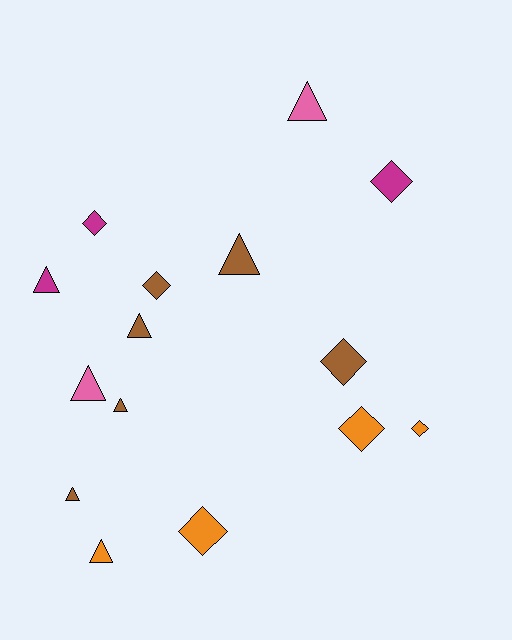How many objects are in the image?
There are 15 objects.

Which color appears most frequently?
Brown, with 6 objects.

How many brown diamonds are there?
There are 2 brown diamonds.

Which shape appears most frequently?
Triangle, with 8 objects.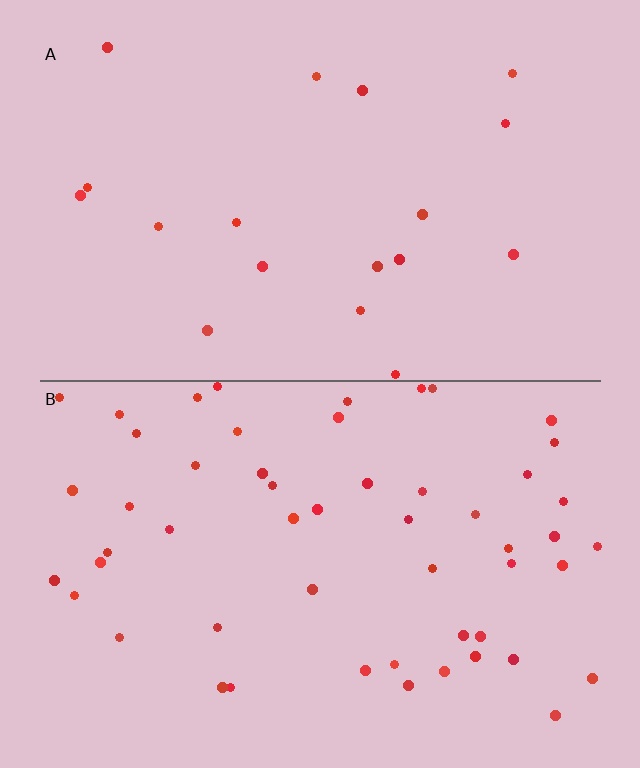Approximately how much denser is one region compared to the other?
Approximately 2.9× — region B over region A.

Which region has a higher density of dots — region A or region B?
B (the bottom).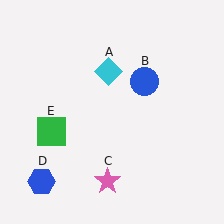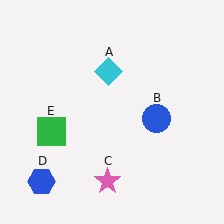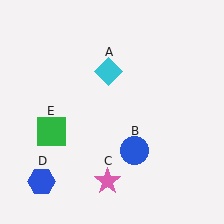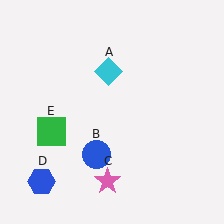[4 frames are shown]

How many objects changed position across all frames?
1 object changed position: blue circle (object B).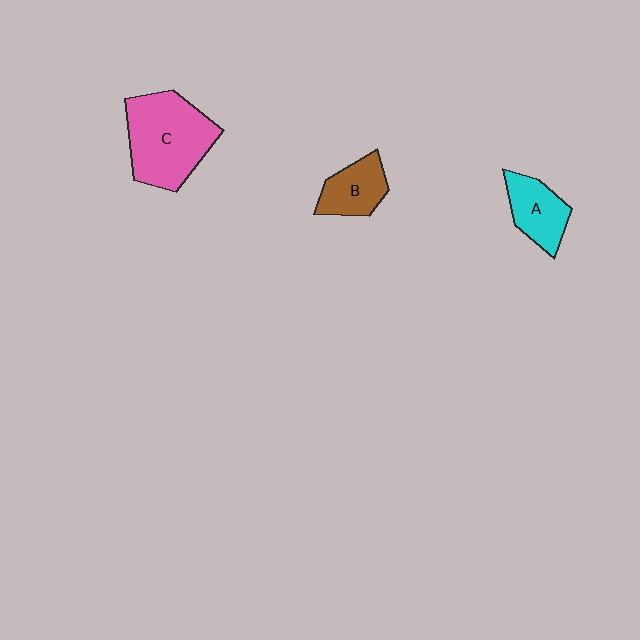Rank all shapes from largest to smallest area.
From largest to smallest: C (pink), A (cyan), B (brown).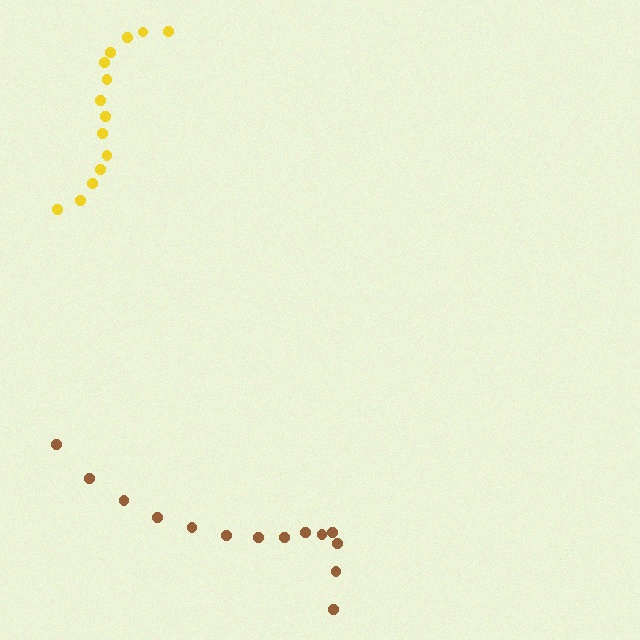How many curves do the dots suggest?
There are 2 distinct paths.